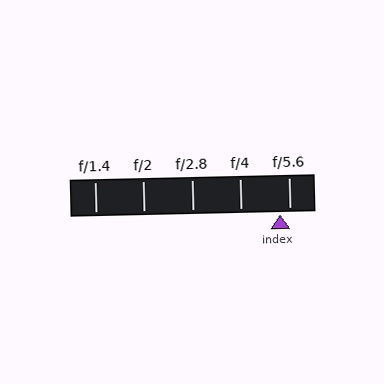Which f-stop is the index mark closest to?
The index mark is closest to f/5.6.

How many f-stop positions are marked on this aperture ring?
There are 5 f-stop positions marked.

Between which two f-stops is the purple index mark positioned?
The index mark is between f/4 and f/5.6.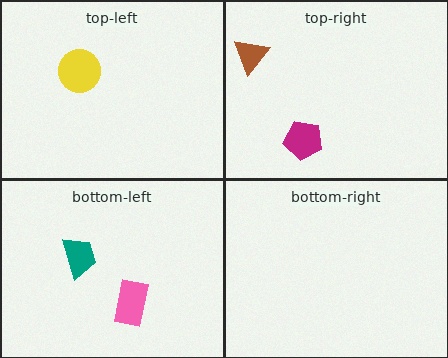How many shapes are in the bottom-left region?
2.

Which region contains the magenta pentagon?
The top-right region.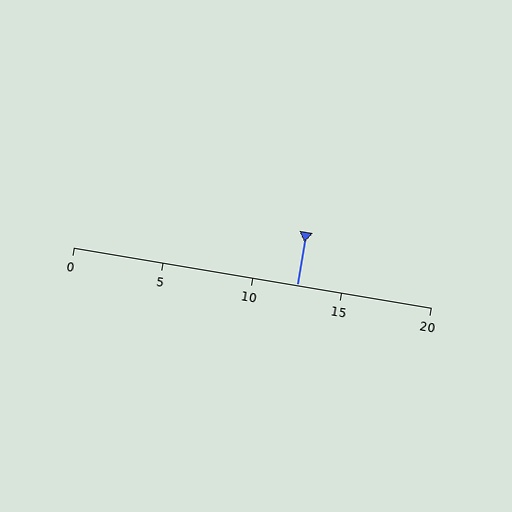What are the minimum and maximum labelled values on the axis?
The axis runs from 0 to 20.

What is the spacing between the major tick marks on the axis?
The major ticks are spaced 5 apart.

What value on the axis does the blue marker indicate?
The marker indicates approximately 12.5.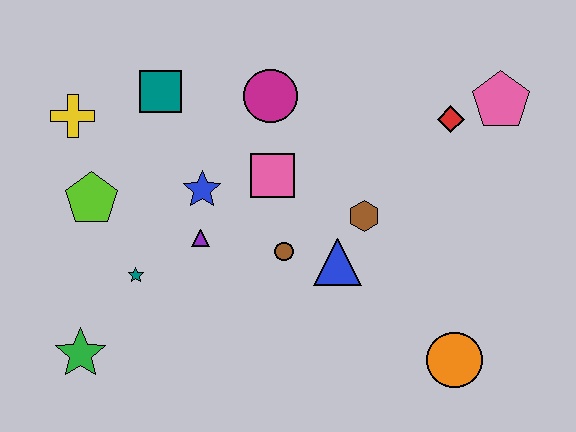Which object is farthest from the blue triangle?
The yellow cross is farthest from the blue triangle.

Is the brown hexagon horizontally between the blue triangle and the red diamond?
Yes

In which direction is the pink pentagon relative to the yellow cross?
The pink pentagon is to the right of the yellow cross.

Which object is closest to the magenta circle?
The pink square is closest to the magenta circle.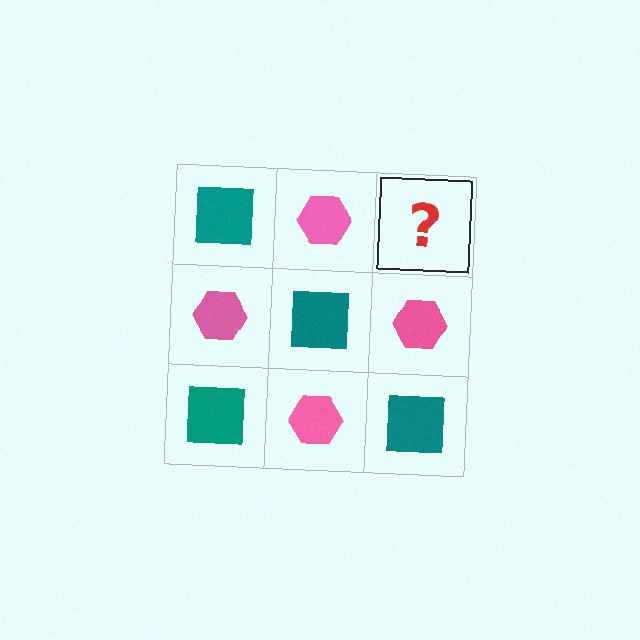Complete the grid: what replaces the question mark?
The question mark should be replaced with a teal square.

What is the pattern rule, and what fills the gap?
The rule is that it alternates teal square and pink hexagon in a checkerboard pattern. The gap should be filled with a teal square.